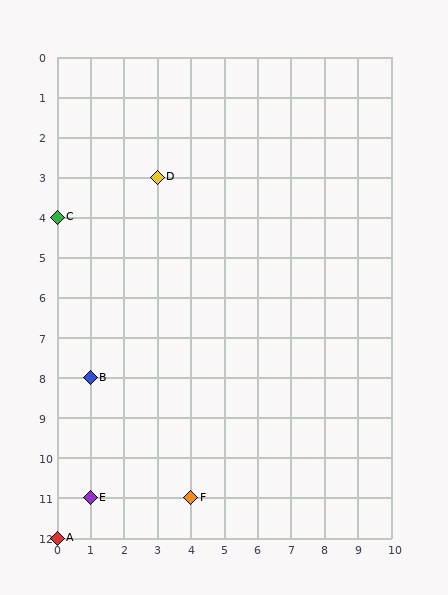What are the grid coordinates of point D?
Point D is at grid coordinates (3, 3).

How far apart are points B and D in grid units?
Points B and D are 2 columns and 5 rows apart (about 5.4 grid units diagonally).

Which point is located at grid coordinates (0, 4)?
Point C is at (0, 4).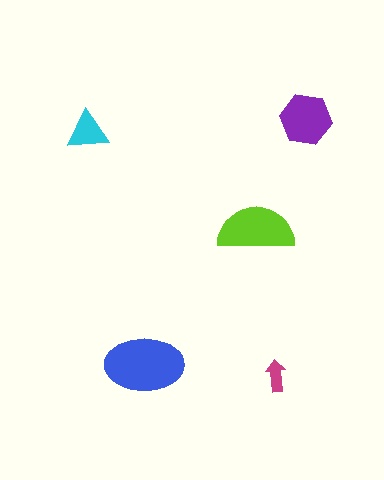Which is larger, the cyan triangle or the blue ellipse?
The blue ellipse.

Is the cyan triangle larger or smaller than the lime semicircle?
Smaller.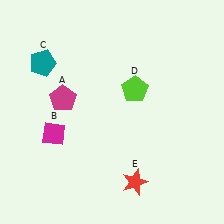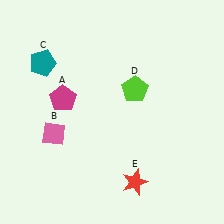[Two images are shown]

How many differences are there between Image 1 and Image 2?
There is 1 difference between the two images.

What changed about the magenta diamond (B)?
In Image 1, B is magenta. In Image 2, it changed to pink.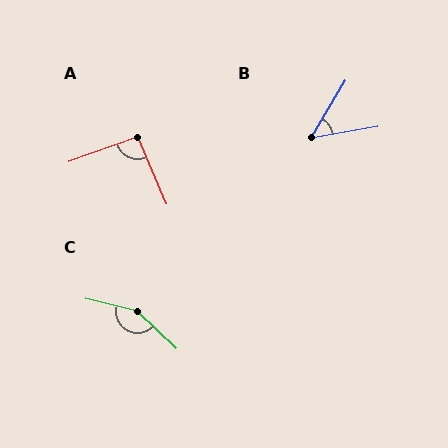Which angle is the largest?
C, at approximately 149 degrees.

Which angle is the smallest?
B, at approximately 49 degrees.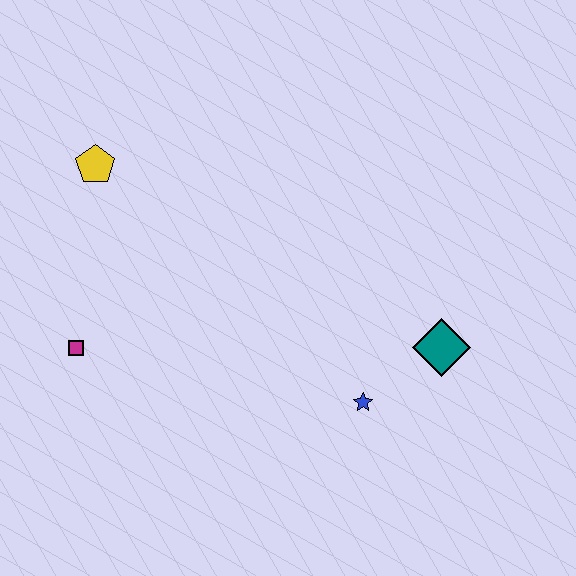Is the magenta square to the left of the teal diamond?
Yes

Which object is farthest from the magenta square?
The teal diamond is farthest from the magenta square.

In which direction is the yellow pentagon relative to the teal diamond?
The yellow pentagon is to the left of the teal diamond.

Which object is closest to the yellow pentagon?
The magenta square is closest to the yellow pentagon.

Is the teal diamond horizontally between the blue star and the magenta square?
No